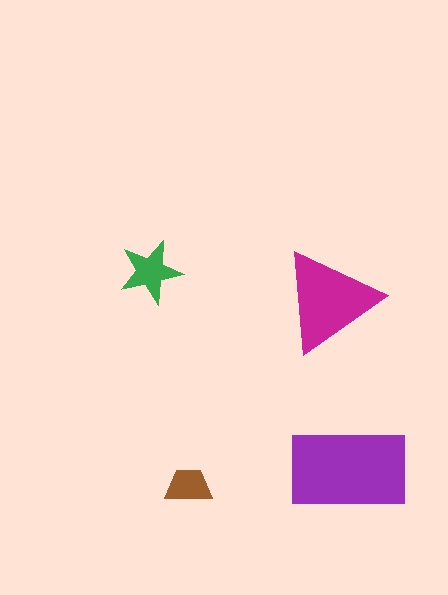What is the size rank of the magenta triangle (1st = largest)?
2nd.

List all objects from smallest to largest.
The brown trapezoid, the green star, the magenta triangle, the purple rectangle.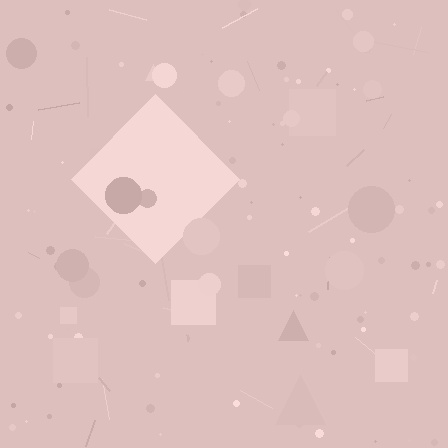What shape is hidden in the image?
A diamond is hidden in the image.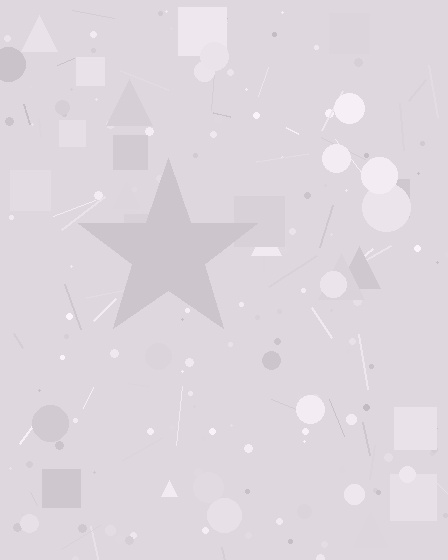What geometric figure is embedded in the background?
A star is embedded in the background.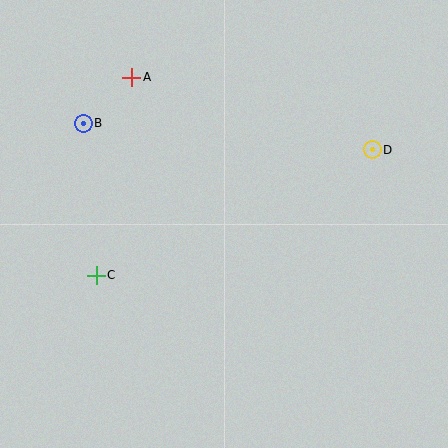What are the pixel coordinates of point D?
Point D is at (372, 150).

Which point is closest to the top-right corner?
Point D is closest to the top-right corner.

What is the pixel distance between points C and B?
The distance between C and B is 153 pixels.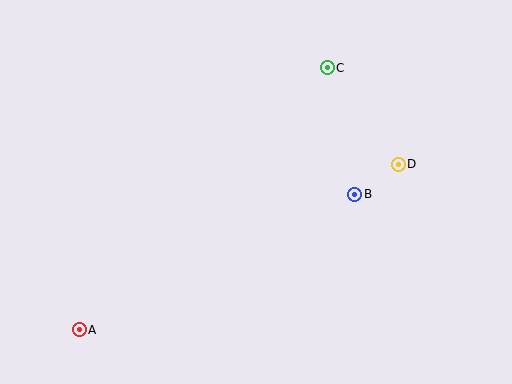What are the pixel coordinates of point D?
Point D is at (398, 164).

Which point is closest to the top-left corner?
Point C is closest to the top-left corner.